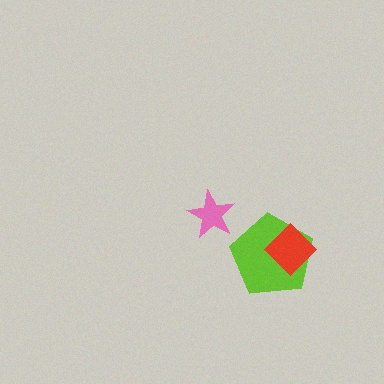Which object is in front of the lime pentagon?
The red diamond is in front of the lime pentagon.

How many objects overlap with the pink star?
0 objects overlap with the pink star.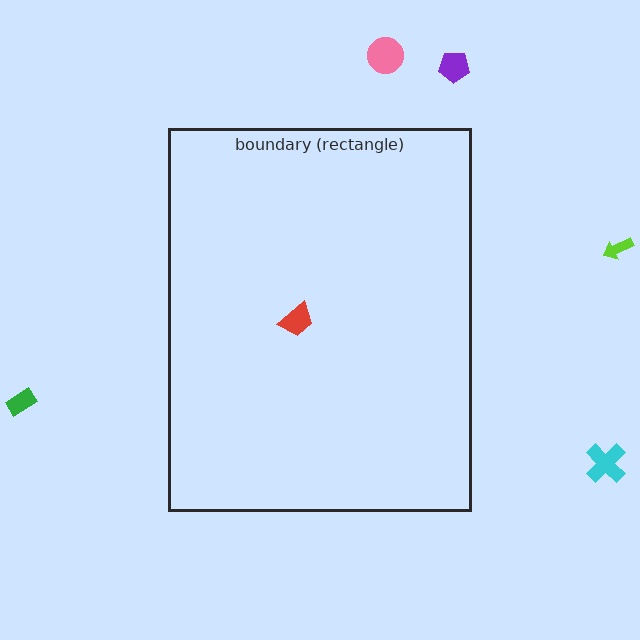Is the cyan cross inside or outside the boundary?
Outside.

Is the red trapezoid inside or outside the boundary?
Inside.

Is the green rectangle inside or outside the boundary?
Outside.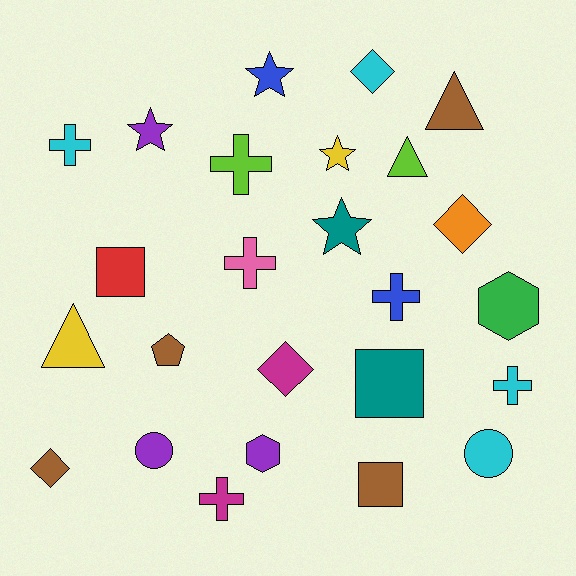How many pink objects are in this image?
There is 1 pink object.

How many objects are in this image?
There are 25 objects.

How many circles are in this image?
There are 2 circles.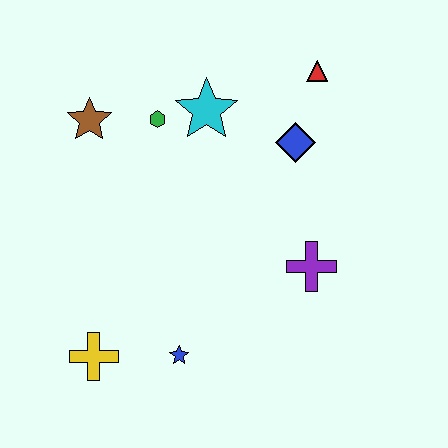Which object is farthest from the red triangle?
The yellow cross is farthest from the red triangle.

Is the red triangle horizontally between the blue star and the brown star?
No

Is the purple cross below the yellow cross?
No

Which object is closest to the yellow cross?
The blue star is closest to the yellow cross.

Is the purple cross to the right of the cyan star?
Yes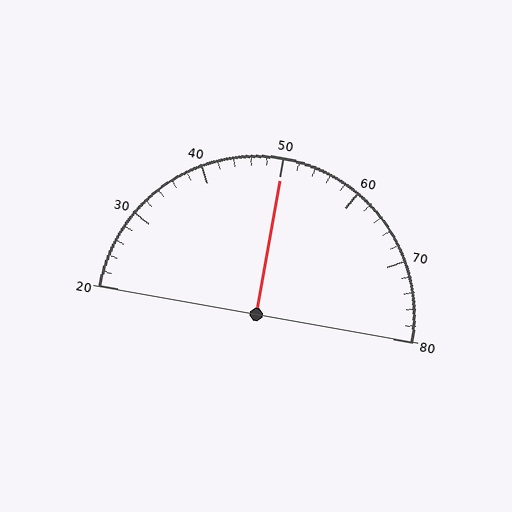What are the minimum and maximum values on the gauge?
The gauge ranges from 20 to 80.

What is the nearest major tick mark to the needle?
The nearest major tick mark is 50.